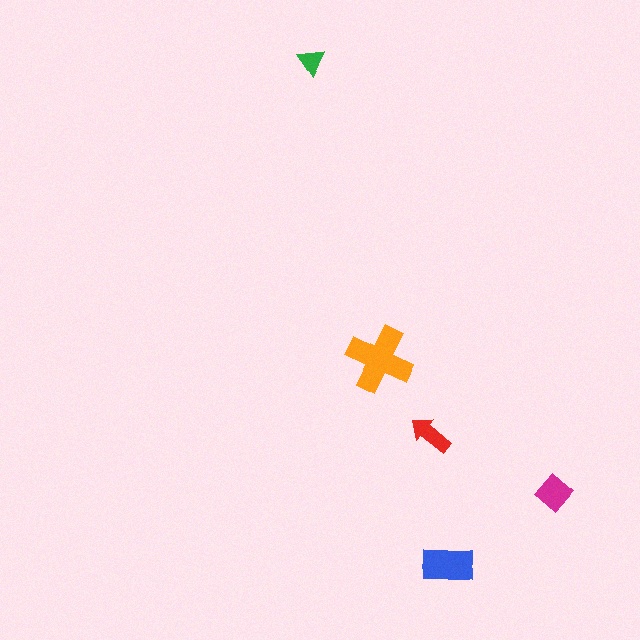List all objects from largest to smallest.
The orange cross, the blue rectangle, the magenta diamond, the red arrow, the green triangle.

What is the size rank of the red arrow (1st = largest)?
4th.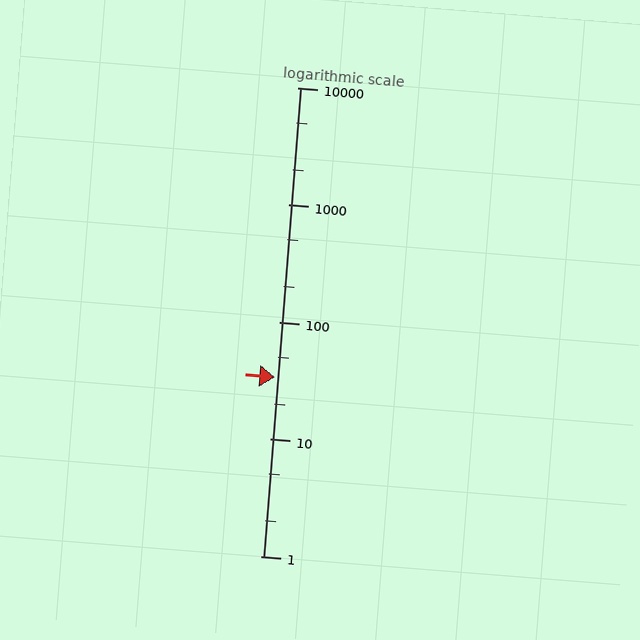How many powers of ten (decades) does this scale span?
The scale spans 4 decades, from 1 to 10000.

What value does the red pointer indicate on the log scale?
The pointer indicates approximately 34.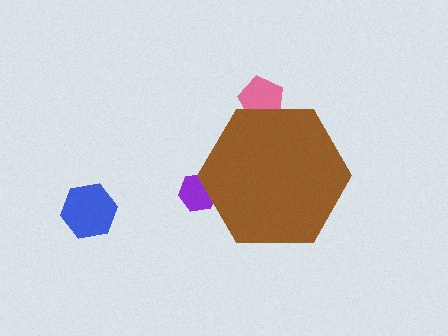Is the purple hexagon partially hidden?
Yes, the purple hexagon is partially hidden behind the brown hexagon.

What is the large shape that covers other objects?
A brown hexagon.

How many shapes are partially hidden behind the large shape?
2 shapes are partially hidden.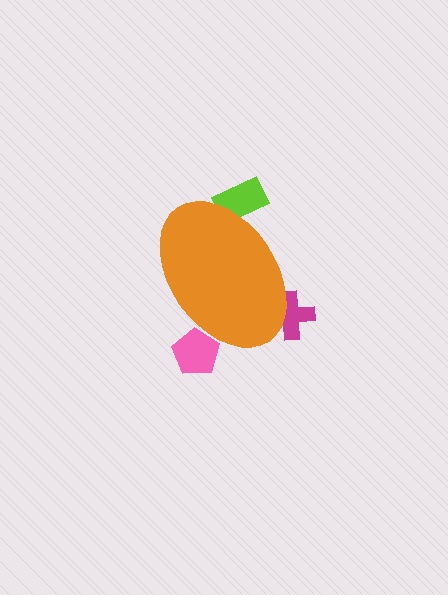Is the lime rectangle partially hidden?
Yes, the lime rectangle is partially hidden behind the orange ellipse.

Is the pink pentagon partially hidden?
Yes, the pink pentagon is partially hidden behind the orange ellipse.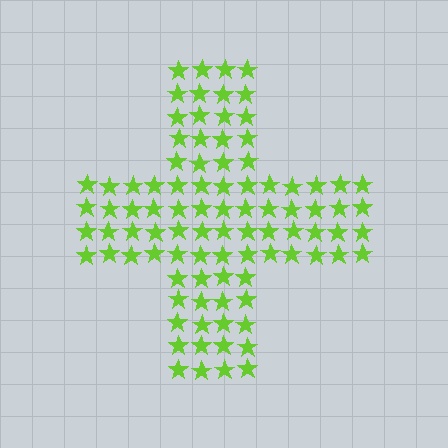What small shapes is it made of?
It is made of small stars.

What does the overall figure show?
The overall figure shows a cross.